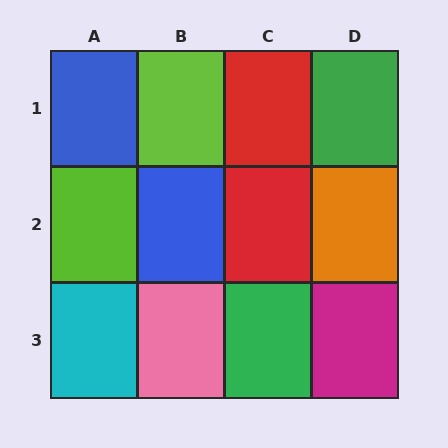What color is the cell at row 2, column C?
Red.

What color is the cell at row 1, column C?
Red.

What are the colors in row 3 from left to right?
Cyan, pink, green, magenta.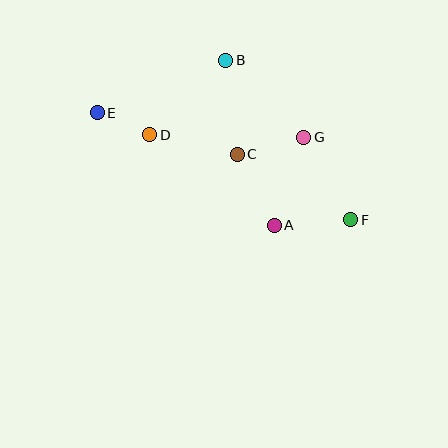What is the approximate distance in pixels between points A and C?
The distance between A and C is approximately 80 pixels.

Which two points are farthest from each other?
Points E and F are farthest from each other.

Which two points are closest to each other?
Points D and E are closest to each other.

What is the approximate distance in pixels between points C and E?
The distance between C and E is approximately 146 pixels.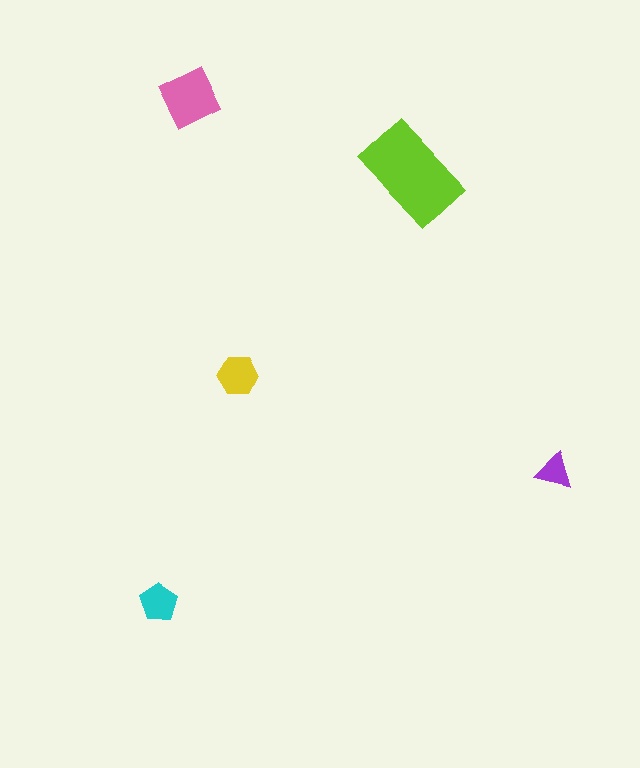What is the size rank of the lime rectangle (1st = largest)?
1st.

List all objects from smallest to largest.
The purple triangle, the cyan pentagon, the yellow hexagon, the pink square, the lime rectangle.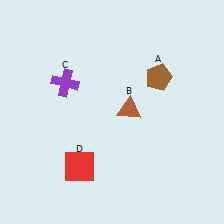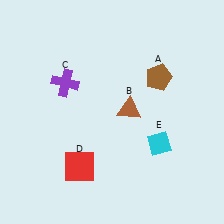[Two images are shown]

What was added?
A cyan diamond (E) was added in Image 2.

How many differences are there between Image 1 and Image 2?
There is 1 difference between the two images.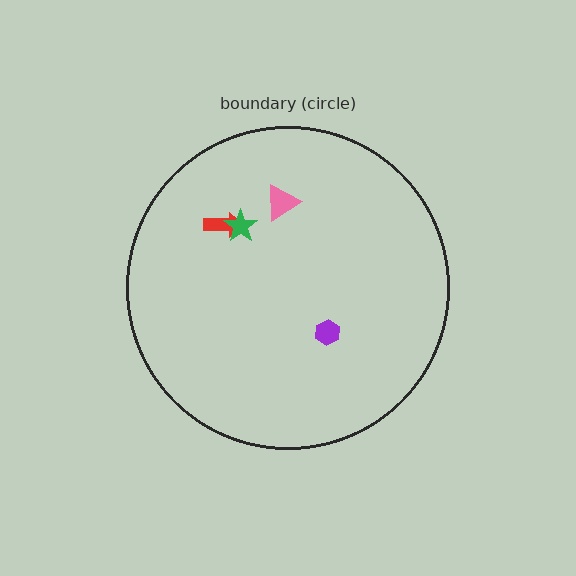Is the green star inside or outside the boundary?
Inside.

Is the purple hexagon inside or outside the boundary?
Inside.